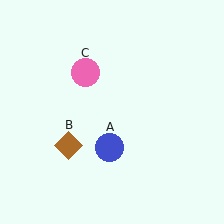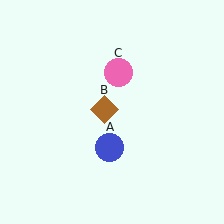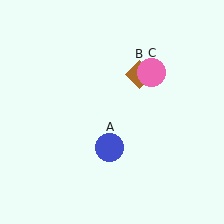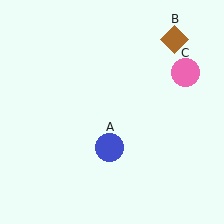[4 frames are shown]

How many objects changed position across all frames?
2 objects changed position: brown diamond (object B), pink circle (object C).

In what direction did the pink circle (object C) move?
The pink circle (object C) moved right.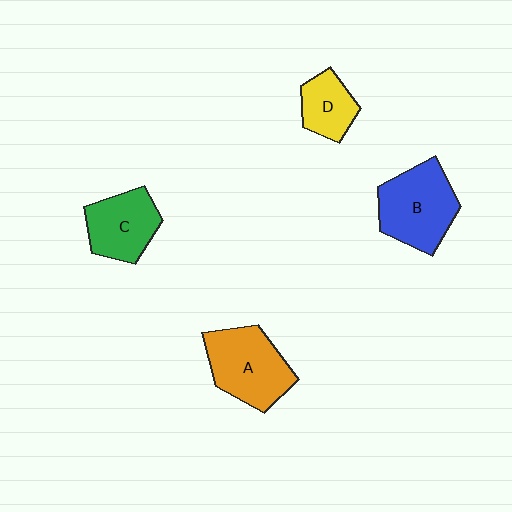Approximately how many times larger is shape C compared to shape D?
Approximately 1.4 times.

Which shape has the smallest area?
Shape D (yellow).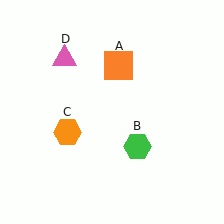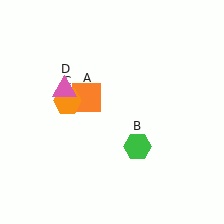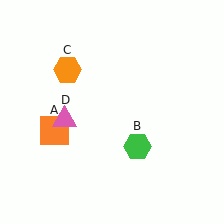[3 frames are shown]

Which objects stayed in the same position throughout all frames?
Green hexagon (object B) remained stationary.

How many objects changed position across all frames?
3 objects changed position: orange square (object A), orange hexagon (object C), pink triangle (object D).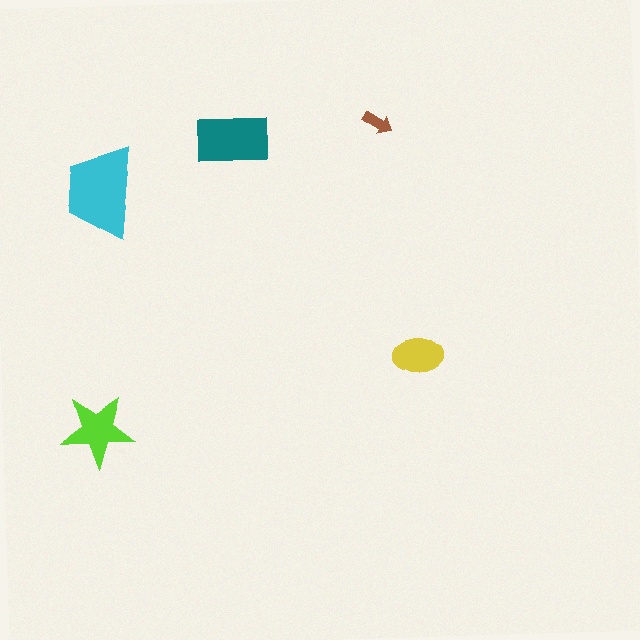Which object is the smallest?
The brown arrow.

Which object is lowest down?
The lime star is bottommost.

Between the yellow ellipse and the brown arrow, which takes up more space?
The yellow ellipse.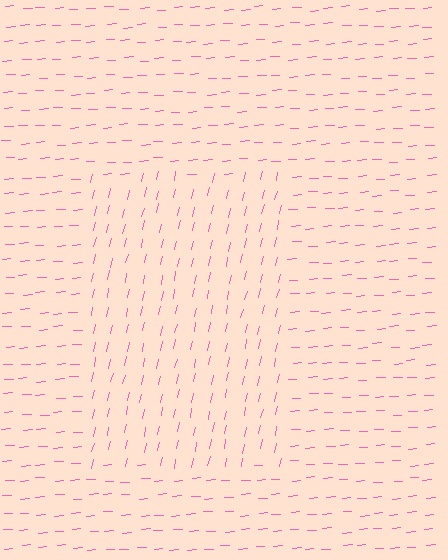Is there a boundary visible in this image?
Yes, there is a texture boundary formed by a change in line orientation.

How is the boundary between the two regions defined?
The boundary is defined purely by a change in line orientation (approximately 74 degrees difference). All lines are the same color and thickness.